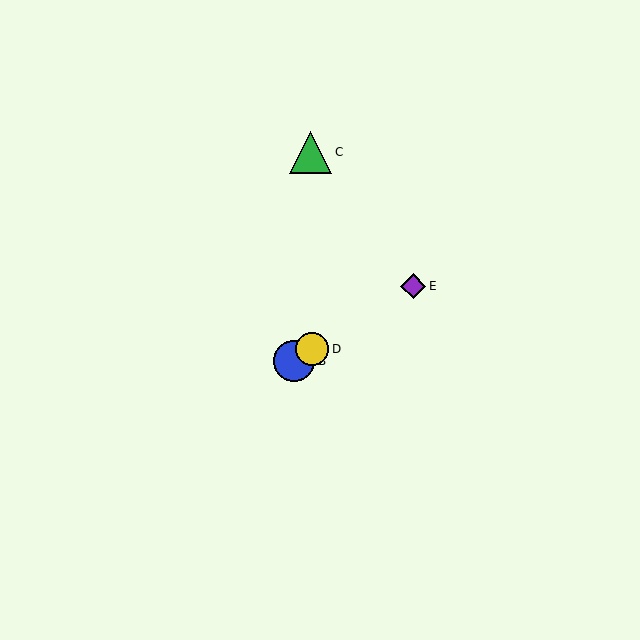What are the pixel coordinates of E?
Object E is at (413, 286).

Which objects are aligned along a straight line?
Objects A, B, D, E are aligned along a straight line.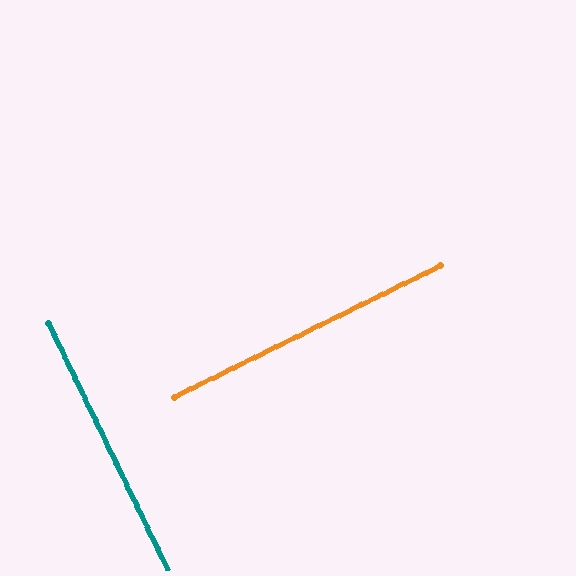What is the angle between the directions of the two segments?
Approximately 89 degrees.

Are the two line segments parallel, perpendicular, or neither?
Perpendicular — they meet at approximately 89°.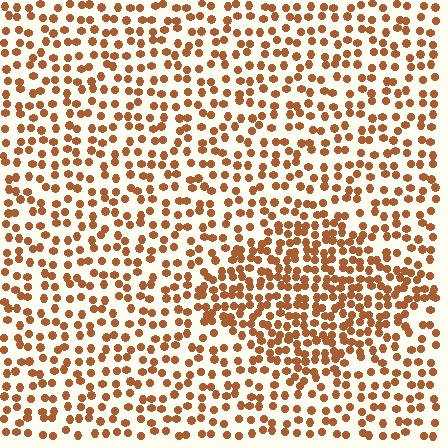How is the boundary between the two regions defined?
The boundary is defined by a change in element density (approximately 1.8x ratio). All elements are the same color, size, and shape.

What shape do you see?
I see a diamond.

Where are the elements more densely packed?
The elements are more densely packed inside the diamond boundary.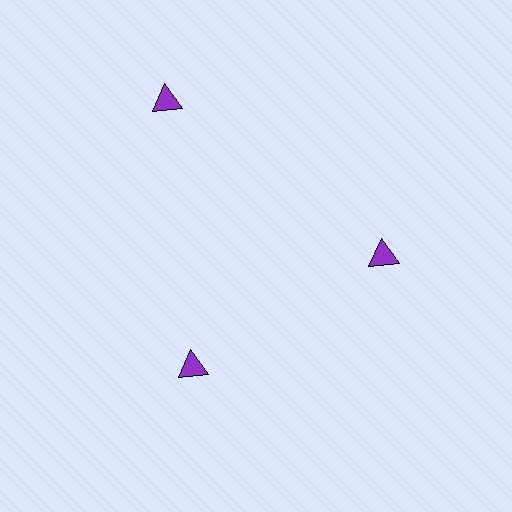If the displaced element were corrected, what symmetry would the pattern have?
It would have 3-fold rotational symmetry — the pattern would map onto itself every 120 degrees.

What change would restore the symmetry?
The symmetry would be restored by moving it inward, back onto the ring so that all 3 triangles sit at equal angles and equal distance from the center.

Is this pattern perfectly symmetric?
No. The 3 purple triangles are arranged in a ring, but one element near the 11 o'clock position is pushed outward from the center, breaking the 3-fold rotational symmetry.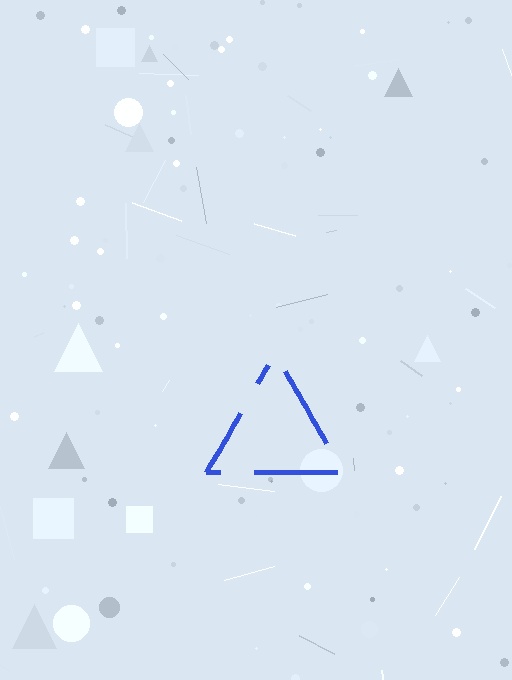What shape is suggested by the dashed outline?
The dashed outline suggests a triangle.